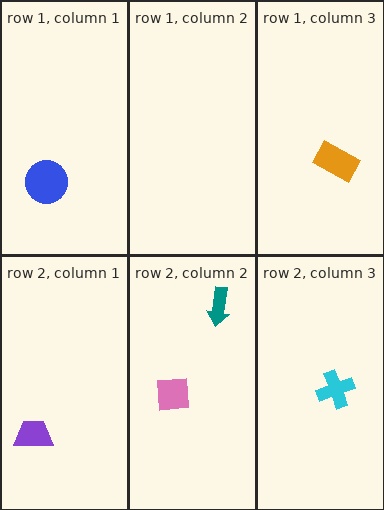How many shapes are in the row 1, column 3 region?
1.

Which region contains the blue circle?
The row 1, column 1 region.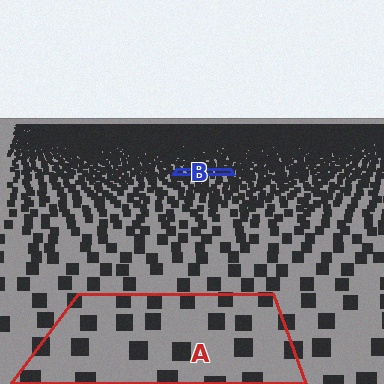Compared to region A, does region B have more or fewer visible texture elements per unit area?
Region B has more texture elements per unit area — they are packed more densely because it is farther away.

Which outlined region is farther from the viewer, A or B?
Region B is farther from the viewer — the texture elements inside it appear smaller and more densely packed.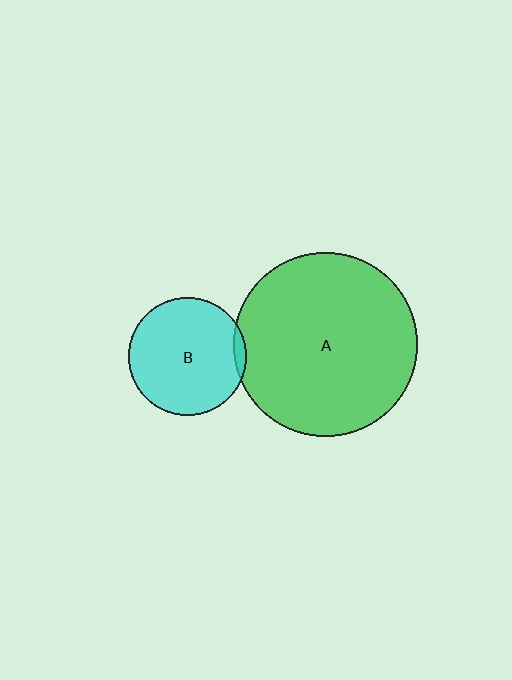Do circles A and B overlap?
Yes.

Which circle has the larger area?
Circle A (green).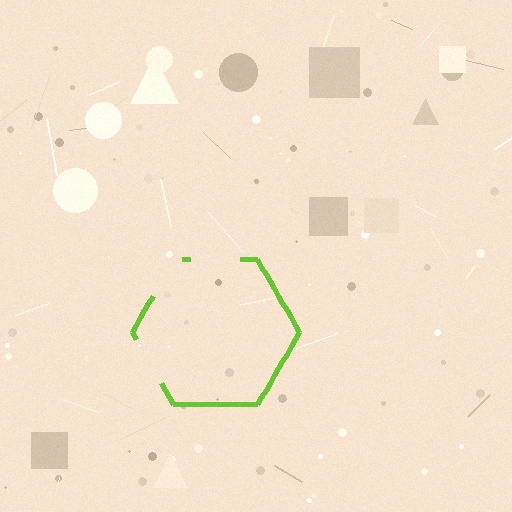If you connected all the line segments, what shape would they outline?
They would outline a hexagon.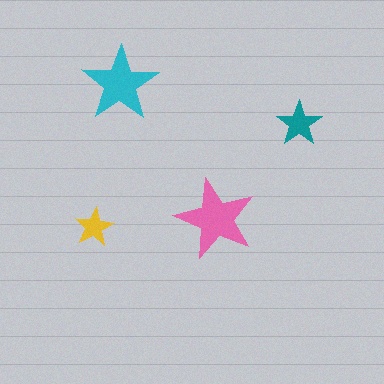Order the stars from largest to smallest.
the pink one, the cyan one, the teal one, the yellow one.